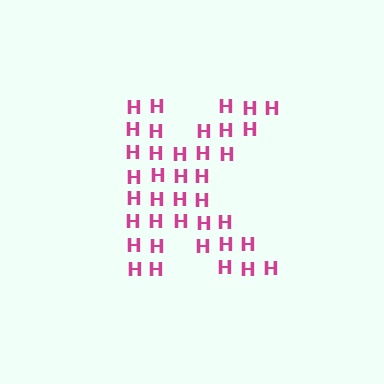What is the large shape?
The large shape is the letter K.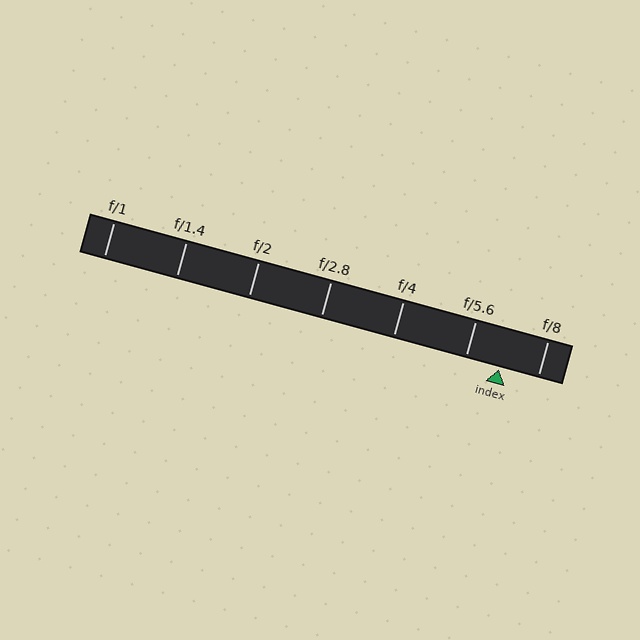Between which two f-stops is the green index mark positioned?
The index mark is between f/5.6 and f/8.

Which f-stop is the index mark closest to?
The index mark is closest to f/5.6.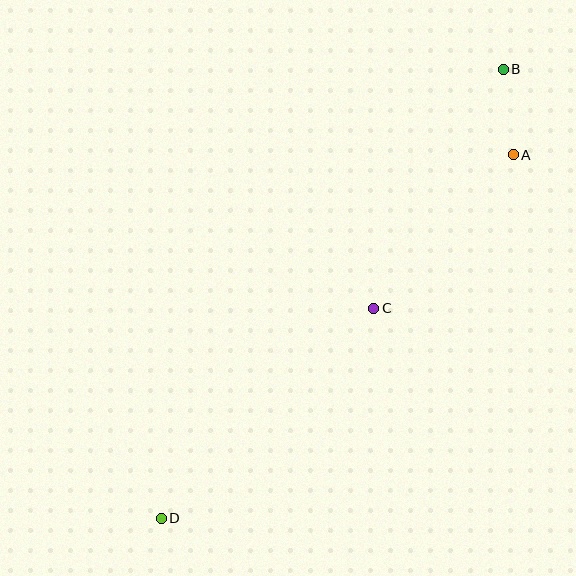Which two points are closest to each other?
Points A and B are closest to each other.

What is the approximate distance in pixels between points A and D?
The distance between A and D is approximately 506 pixels.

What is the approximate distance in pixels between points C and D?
The distance between C and D is approximately 299 pixels.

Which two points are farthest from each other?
Points B and D are farthest from each other.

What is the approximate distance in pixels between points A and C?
The distance between A and C is approximately 208 pixels.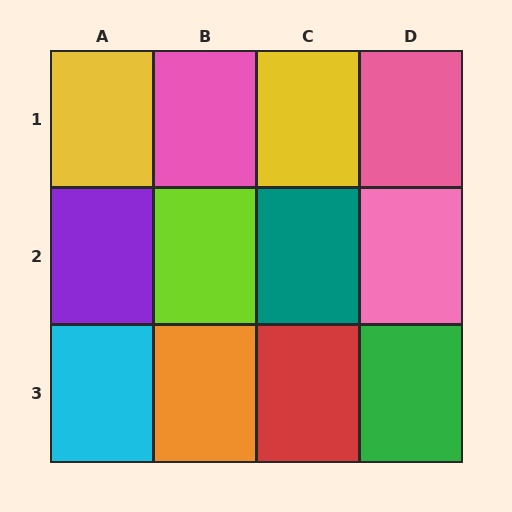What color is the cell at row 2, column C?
Teal.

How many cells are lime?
1 cell is lime.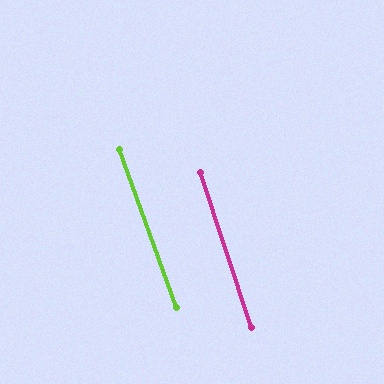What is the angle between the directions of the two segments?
Approximately 2 degrees.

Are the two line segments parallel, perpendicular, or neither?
Parallel — their directions differ by only 1.5°.